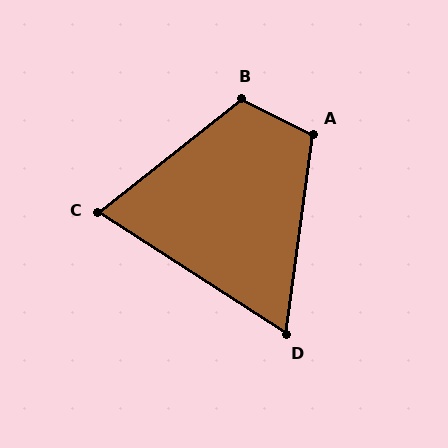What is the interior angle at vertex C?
Approximately 71 degrees (acute).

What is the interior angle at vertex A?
Approximately 109 degrees (obtuse).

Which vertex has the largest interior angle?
B, at approximately 115 degrees.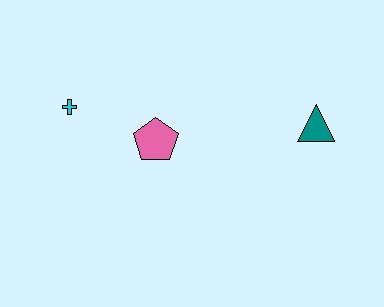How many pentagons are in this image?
There is 1 pentagon.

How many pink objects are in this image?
There is 1 pink object.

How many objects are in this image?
There are 3 objects.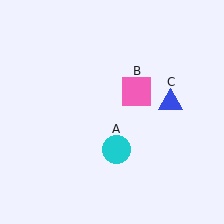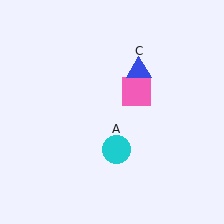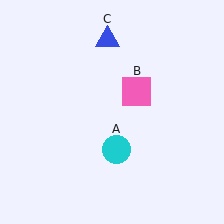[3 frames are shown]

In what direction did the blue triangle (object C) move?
The blue triangle (object C) moved up and to the left.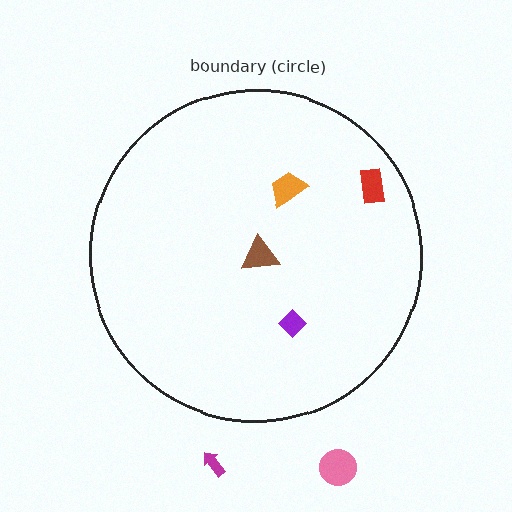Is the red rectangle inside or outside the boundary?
Inside.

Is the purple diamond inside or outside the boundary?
Inside.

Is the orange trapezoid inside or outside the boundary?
Inside.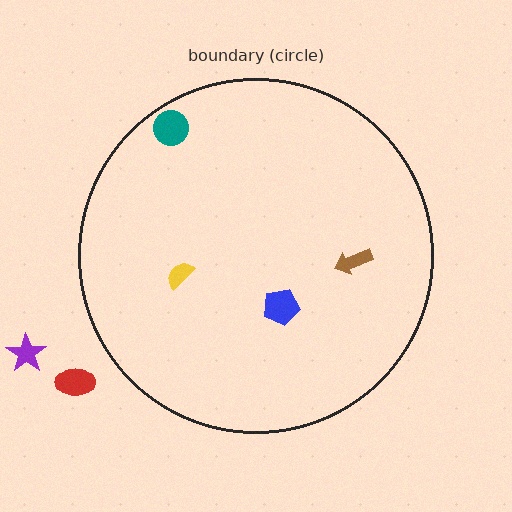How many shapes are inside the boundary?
4 inside, 2 outside.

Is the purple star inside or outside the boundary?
Outside.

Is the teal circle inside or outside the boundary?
Inside.